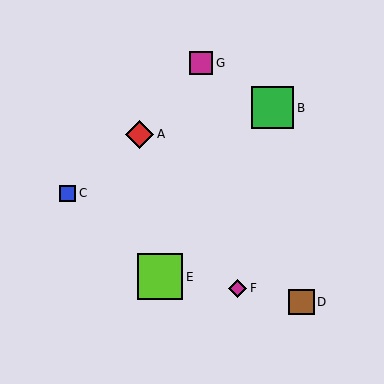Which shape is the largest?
The lime square (labeled E) is the largest.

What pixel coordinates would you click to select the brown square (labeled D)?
Click at (301, 302) to select the brown square D.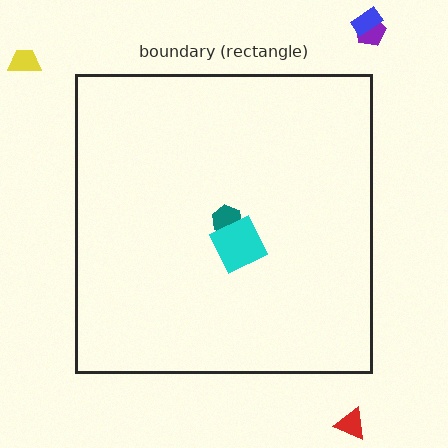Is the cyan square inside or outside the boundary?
Inside.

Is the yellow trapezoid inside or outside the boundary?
Outside.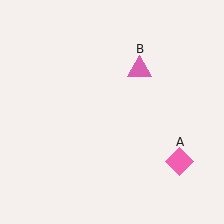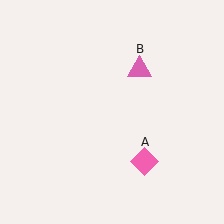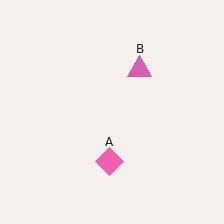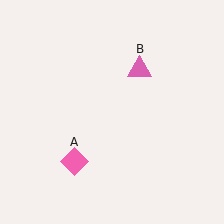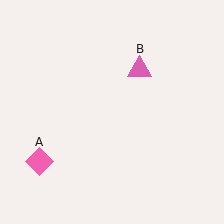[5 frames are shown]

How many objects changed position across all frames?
1 object changed position: pink diamond (object A).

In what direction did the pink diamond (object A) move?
The pink diamond (object A) moved left.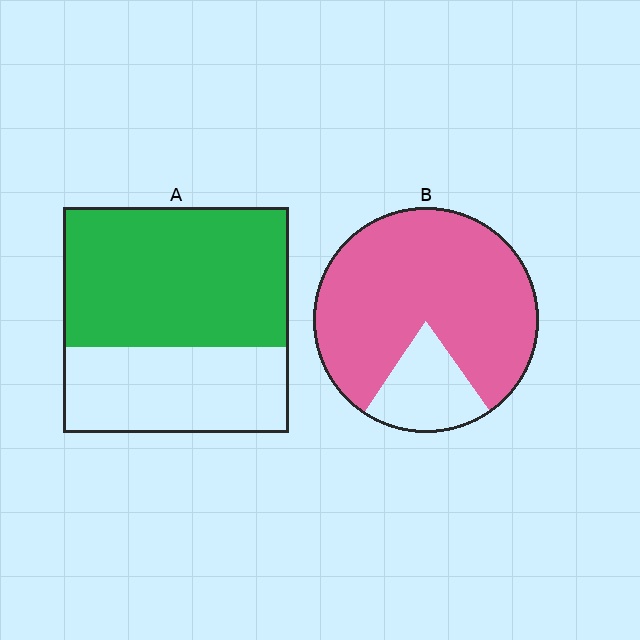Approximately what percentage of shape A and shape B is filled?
A is approximately 60% and B is approximately 80%.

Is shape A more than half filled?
Yes.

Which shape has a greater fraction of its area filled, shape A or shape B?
Shape B.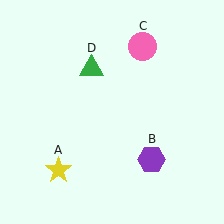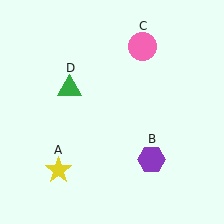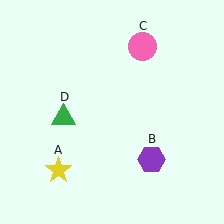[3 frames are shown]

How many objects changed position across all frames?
1 object changed position: green triangle (object D).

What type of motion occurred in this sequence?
The green triangle (object D) rotated counterclockwise around the center of the scene.